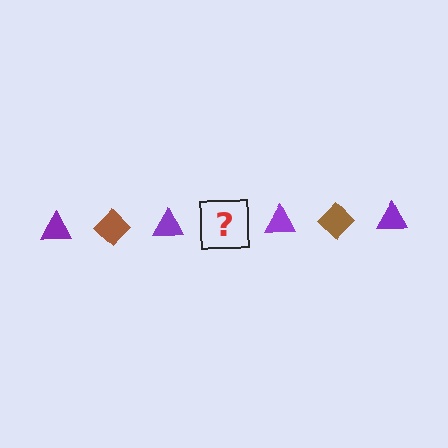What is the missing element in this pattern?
The missing element is a brown diamond.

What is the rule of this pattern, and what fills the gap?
The rule is that the pattern alternates between purple triangle and brown diamond. The gap should be filled with a brown diamond.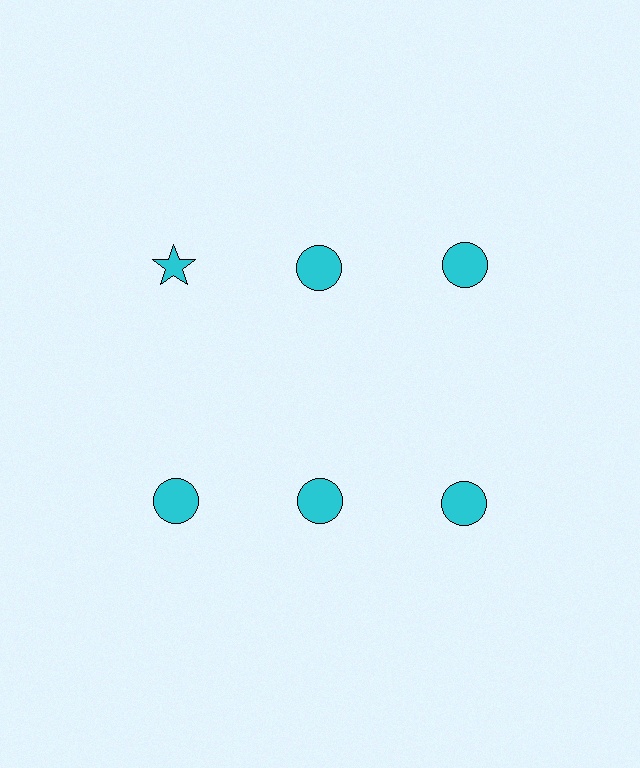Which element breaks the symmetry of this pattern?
The cyan star in the top row, leftmost column breaks the symmetry. All other shapes are cyan circles.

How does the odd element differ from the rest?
It has a different shape: star instead of circle.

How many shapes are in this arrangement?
There are 6 shapes arranged in a grid pattern.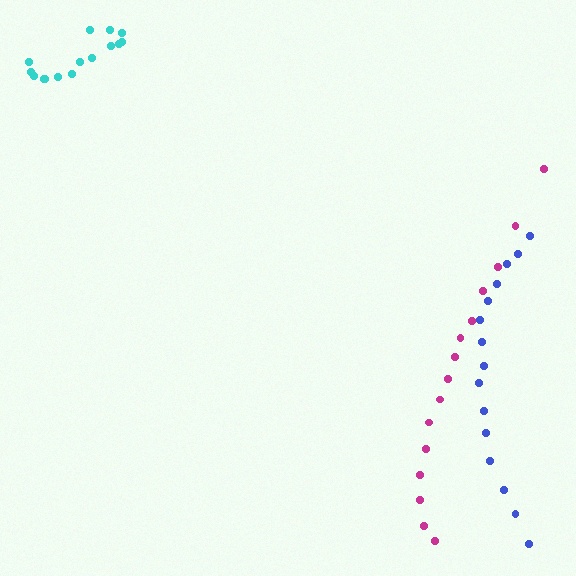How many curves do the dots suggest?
There are 3 distinct paths.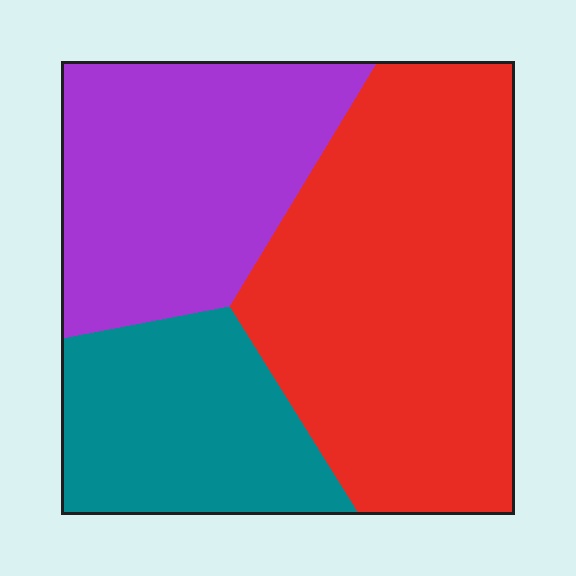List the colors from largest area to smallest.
From largest to smallest: red, purple, teal.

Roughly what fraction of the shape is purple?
Purple covers about 30% of the shape.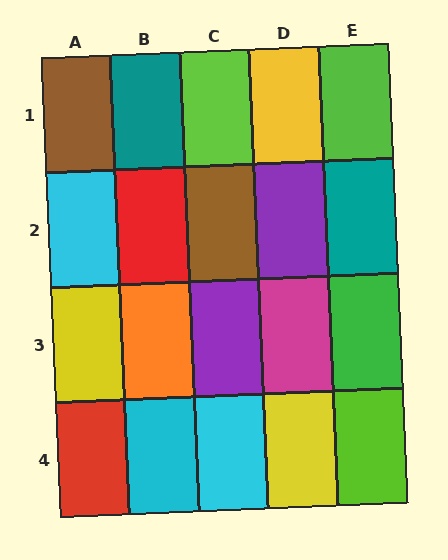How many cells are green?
1 cell is green.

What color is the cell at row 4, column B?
Cyan.